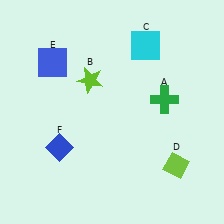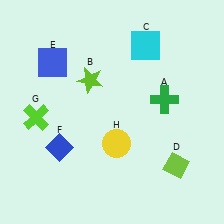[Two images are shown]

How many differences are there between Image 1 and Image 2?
There are 2 differences between the two images.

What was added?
A lime cross (G), a yellow circle (H) were added in Image 2.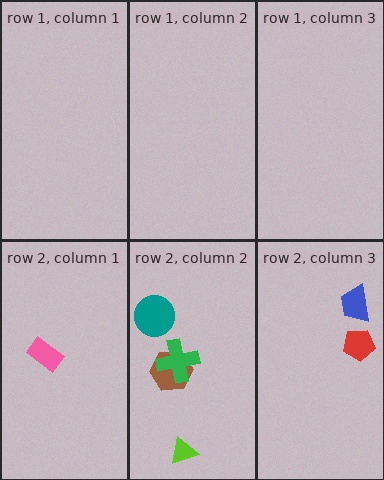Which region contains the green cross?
The row 2, column 2 region.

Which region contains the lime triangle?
The row 2, column 2 region.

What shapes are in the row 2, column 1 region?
The pink rectangle.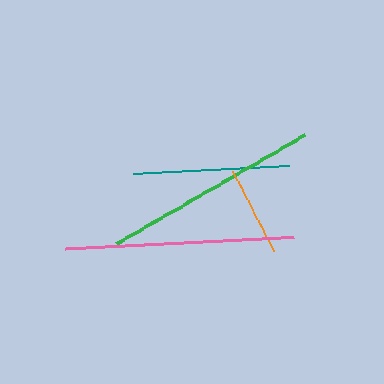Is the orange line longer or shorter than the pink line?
The pink line is longer than the orange line.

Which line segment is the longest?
The pink line is the longest at approximately 229 pixels.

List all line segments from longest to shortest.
From longest to shortest: pink, green, teal, orange.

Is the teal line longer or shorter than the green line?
The green line is longer than the teal line.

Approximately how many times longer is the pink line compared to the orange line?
The pink line is approximately 2.6 times the length of the orange line.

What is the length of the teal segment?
The teal segment is approximately 156 pixels long.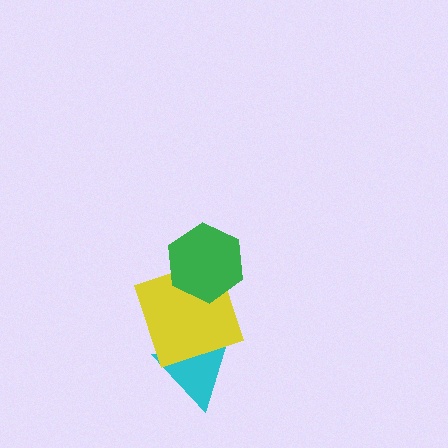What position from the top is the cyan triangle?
The cyan triangle is 3rd from the top.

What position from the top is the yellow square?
The yellow square is 2nd from the top.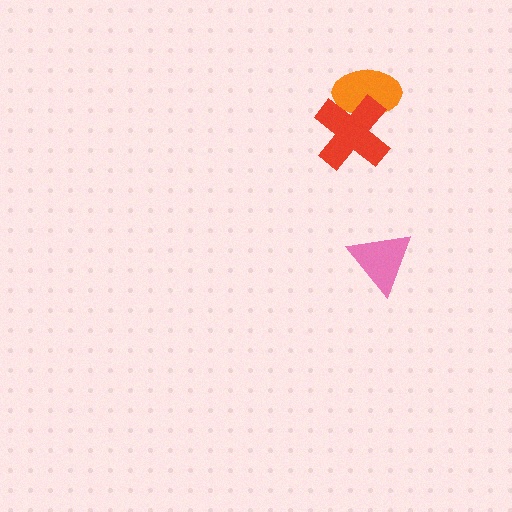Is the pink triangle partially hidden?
No, no other shape covers it.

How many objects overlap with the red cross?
1 object overlaps with the red cross.